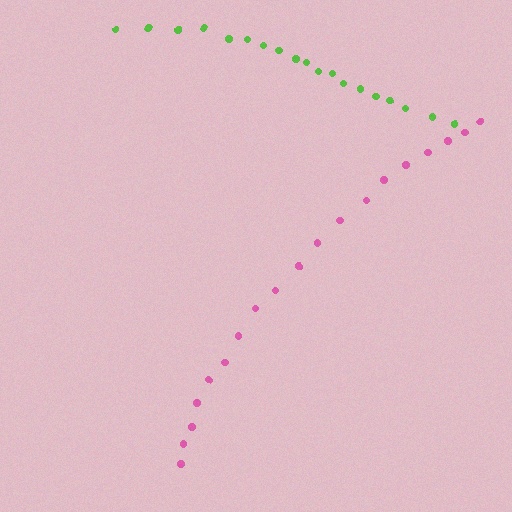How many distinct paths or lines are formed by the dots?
There are 2 distinct paths.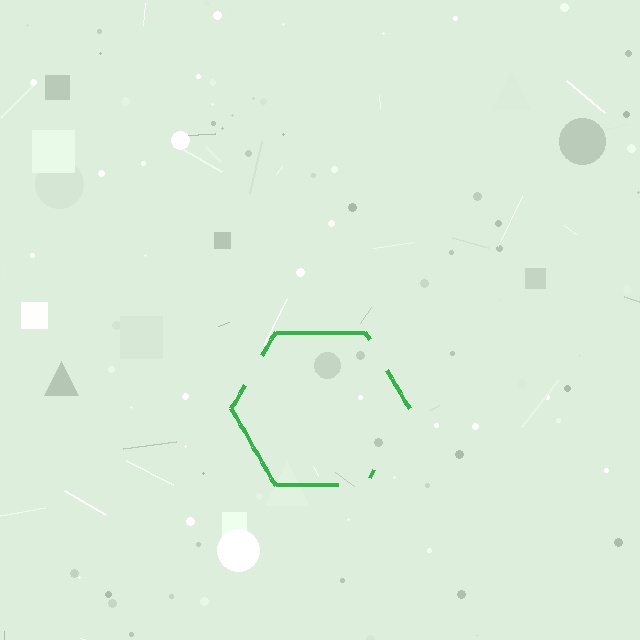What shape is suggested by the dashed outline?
The dashed outline suggests a hexagon.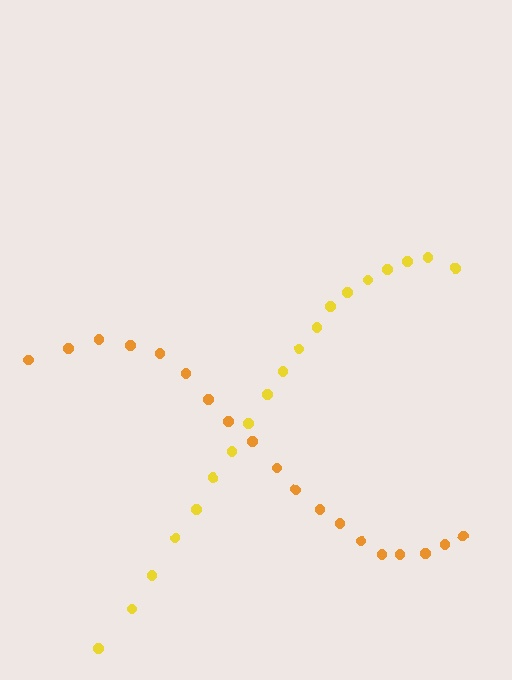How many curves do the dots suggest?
There are 2 distinct paths.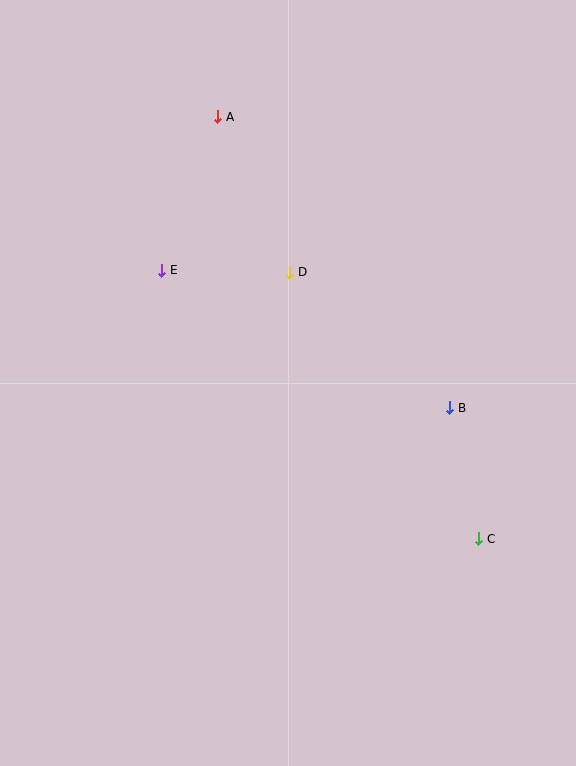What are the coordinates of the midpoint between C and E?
The midpoint between C and E is at (320, 404).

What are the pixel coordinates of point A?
Point A is at (218, 117).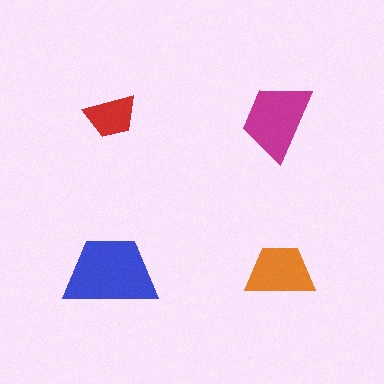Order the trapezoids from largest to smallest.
the blue one, the magenta one, the orange one, the red one.